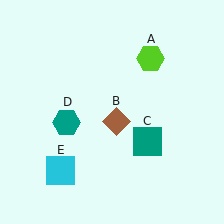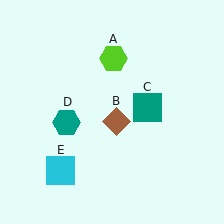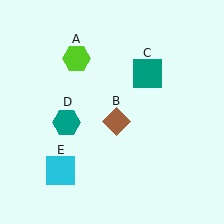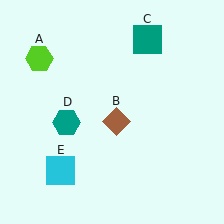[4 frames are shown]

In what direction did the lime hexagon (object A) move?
The lime hexagon (object A) moved left.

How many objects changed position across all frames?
2 objects changed position: lime hexagon (object A), teal square (object C).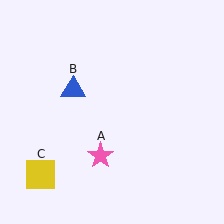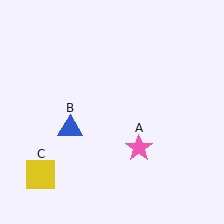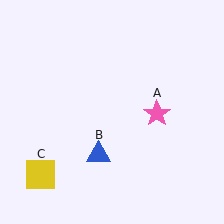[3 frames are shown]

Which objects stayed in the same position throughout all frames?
Yellow square (object C) remained stationary.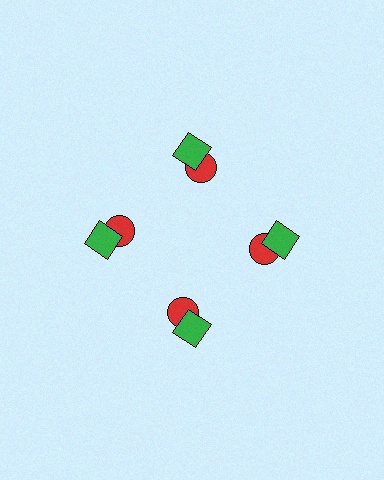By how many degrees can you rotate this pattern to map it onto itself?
The pattern maps onto itself every 90 degrees of rotation.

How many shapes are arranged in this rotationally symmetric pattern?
There are 8 shapes, arranged in 4 groups of 2.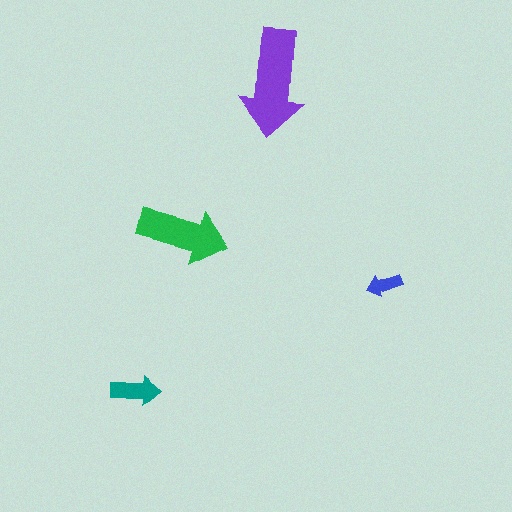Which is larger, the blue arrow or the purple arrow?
The purple one.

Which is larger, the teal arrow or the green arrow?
The green one.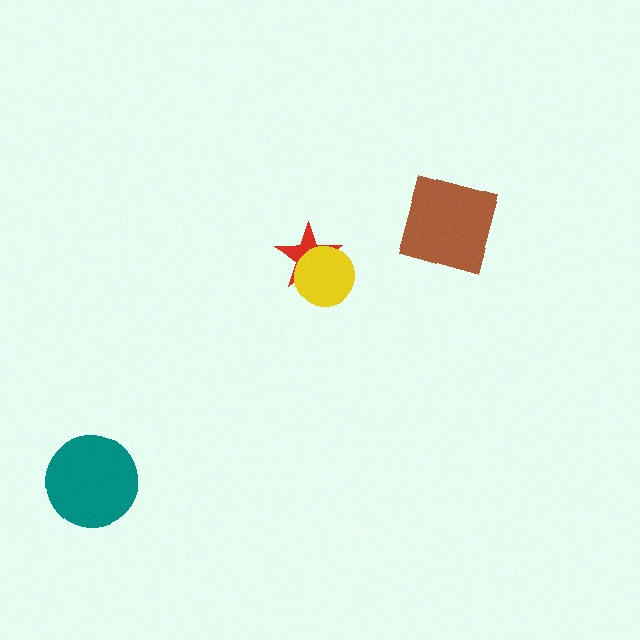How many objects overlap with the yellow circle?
1 object overlaps with the yellow circle.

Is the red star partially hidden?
Yes, it is partially covered by another shape.